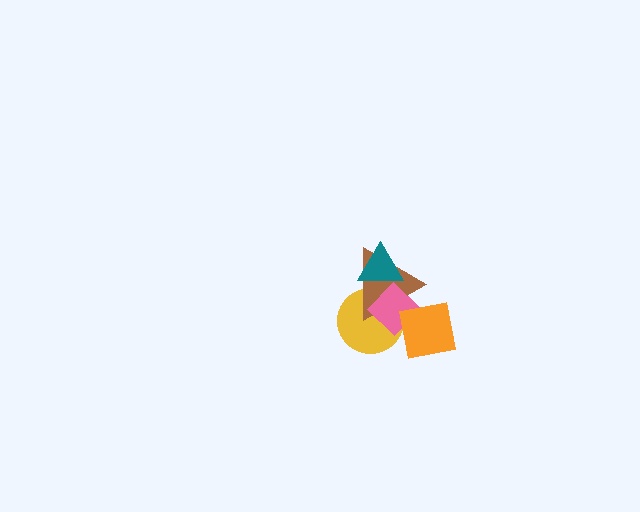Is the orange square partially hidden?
No, no other shape covers it.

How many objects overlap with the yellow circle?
3 objects overlap with the yellow circle.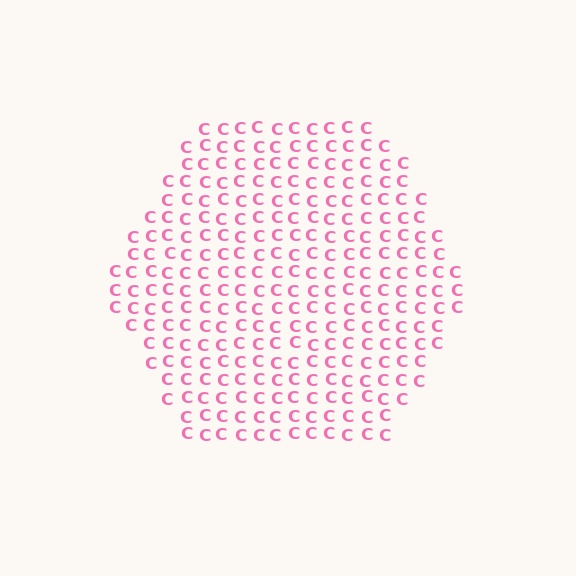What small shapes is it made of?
It is made of small letter C's.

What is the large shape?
The large shape is a hexagon.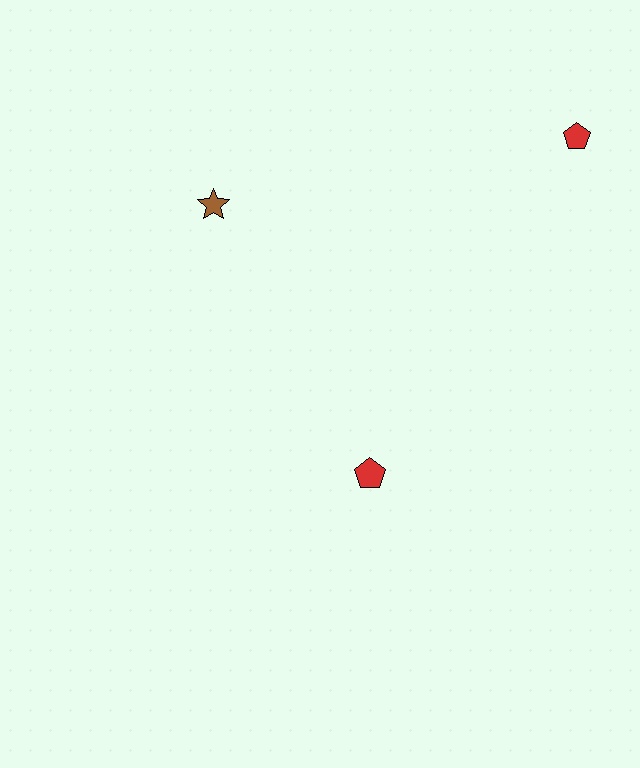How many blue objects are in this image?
There are no blue objects.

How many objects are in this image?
There are 3 objects.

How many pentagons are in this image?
There are 2 pentagons.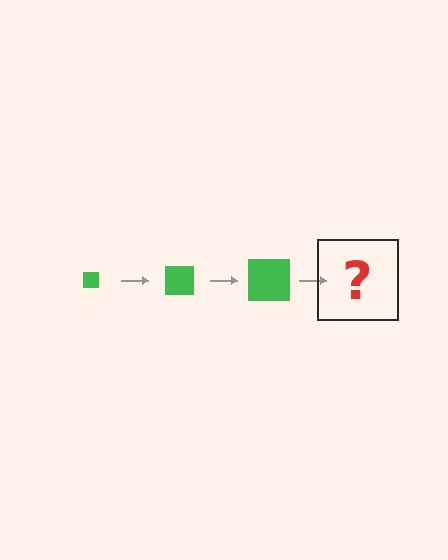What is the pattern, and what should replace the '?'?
The pattern is that the square gets progressively larger each step. The '?' should be a green square, larger than the previous one.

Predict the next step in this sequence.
The next step is a green square, larger than the previous one.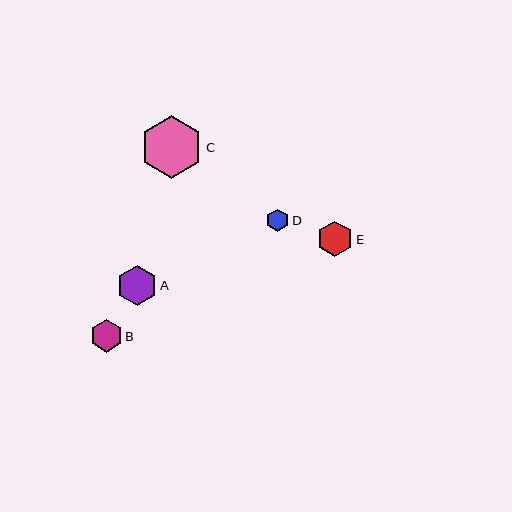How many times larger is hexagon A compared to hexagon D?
Hexagon A is approximately 1.8 times the size of hexagon D.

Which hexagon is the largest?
Hexagon C is the largest with a size of approximately 62 pixels.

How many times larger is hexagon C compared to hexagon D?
Hexagon C is approximately 2.8 times the size of hexagon D.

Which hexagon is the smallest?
Hexagon D is the smallest with a size of approximately 22 pixels.